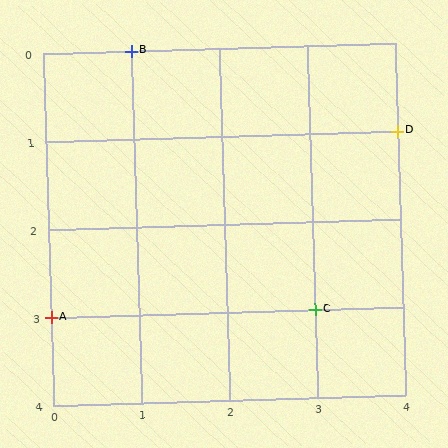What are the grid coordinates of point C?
Point C is at grid coordinates (3, 3).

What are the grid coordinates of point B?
Point B is at grid coordinates (1, 0).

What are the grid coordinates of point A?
Point A is at grid coordinates (0, 3).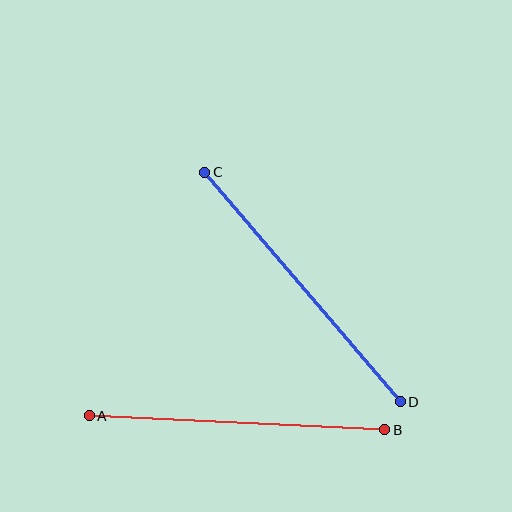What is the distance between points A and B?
The distance is approximately 296 pixels.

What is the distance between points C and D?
The distance is approximately 301 pixels.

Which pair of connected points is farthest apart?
Points C and D are farthest apart.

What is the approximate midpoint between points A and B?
The midpoint is at approximately (237, 423) pixels.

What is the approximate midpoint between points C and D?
The midpoint is at approximately (302, 287) pixels.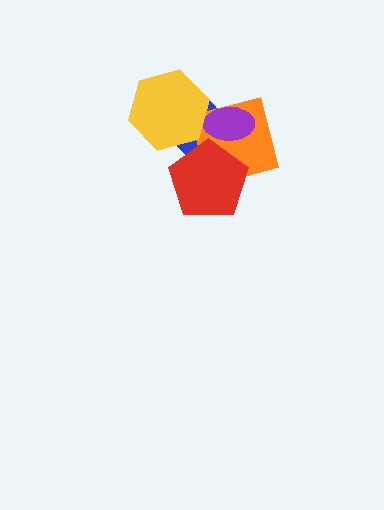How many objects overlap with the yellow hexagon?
1 object overlaps with the yellow hexagon.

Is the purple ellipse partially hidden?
Yes, it is partially covered by another shape.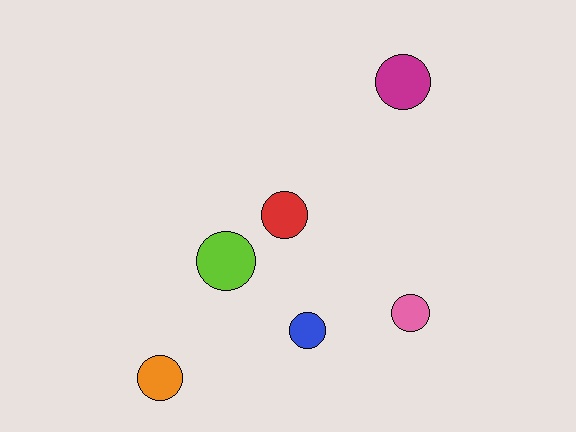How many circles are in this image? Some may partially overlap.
There are 6 circles.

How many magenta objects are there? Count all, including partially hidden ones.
There is 1 magenta object.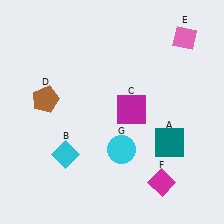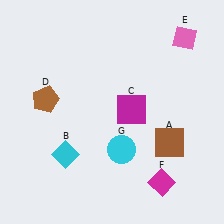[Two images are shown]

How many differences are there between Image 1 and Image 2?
There is 1 difference between the two images.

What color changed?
The square (A) changed from teal in Image 1 to brown in Image 2.